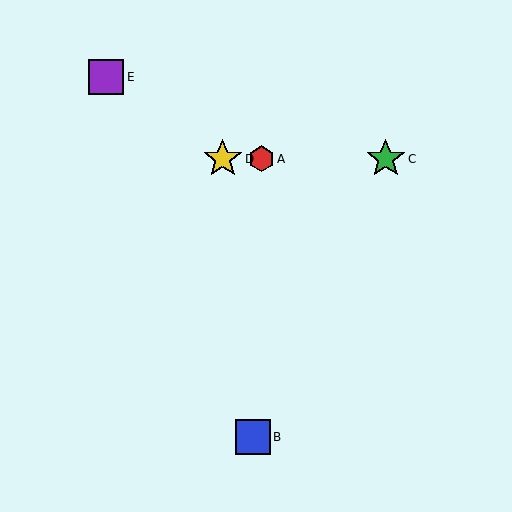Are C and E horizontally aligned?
No, C is at y≈159 and E is at y≈77.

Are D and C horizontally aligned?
Yes, both are at y≈159.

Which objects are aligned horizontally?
Objects A, C, D are aligned horizontally.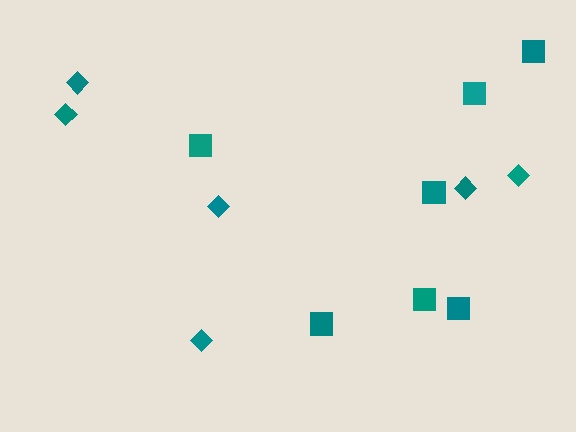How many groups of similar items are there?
There are 2 groups: one group of squares (7) and one group of diamonds (6).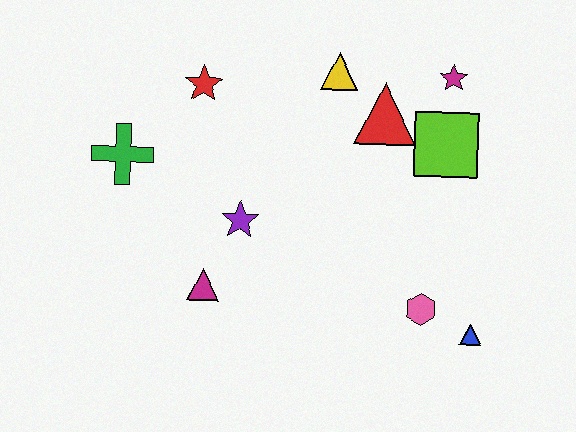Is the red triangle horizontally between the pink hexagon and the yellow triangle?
Yes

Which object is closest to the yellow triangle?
The red triangle is closest to the yellow triangle.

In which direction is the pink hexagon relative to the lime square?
The pink hexagon is below the lime square.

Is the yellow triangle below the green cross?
No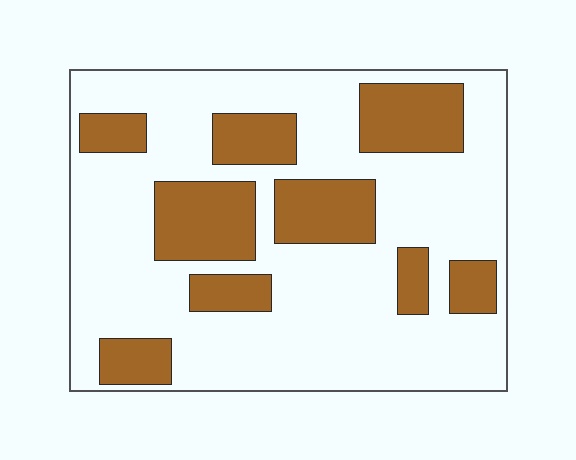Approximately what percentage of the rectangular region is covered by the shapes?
Approximately 30%.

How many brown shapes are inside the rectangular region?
9.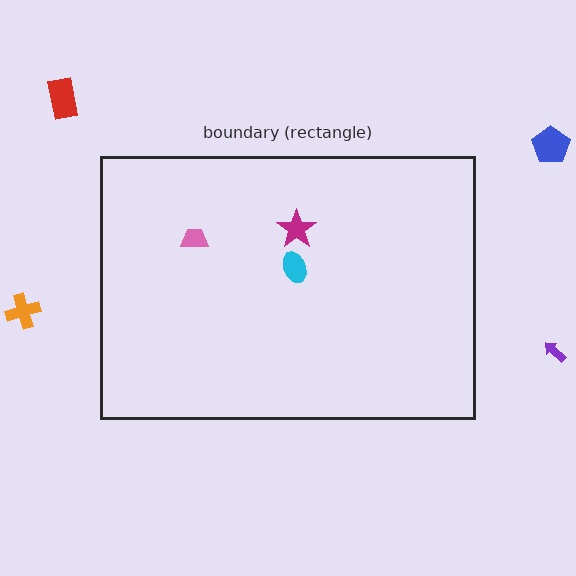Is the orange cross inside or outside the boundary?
Outside.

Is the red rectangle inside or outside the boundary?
Outside.